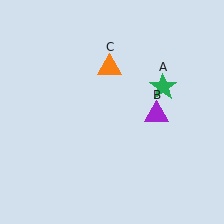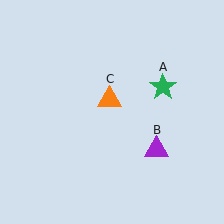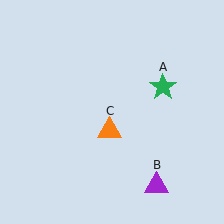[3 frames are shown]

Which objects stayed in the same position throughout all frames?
Green star (object A) remained stationary.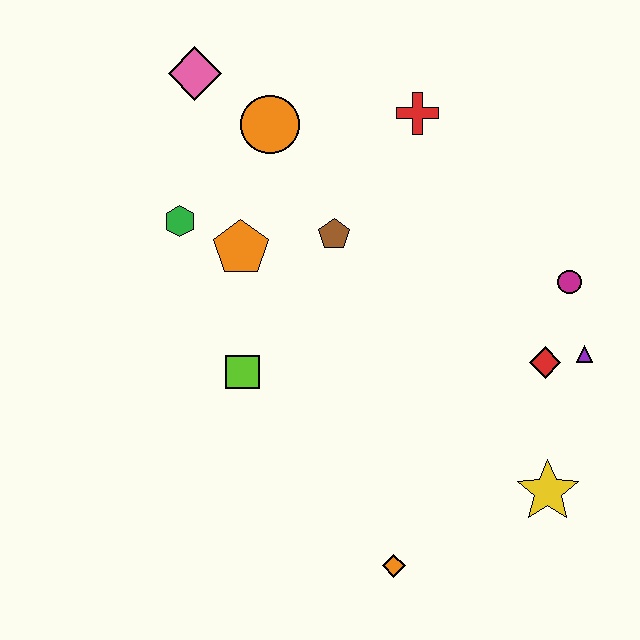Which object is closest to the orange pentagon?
The green hexagon is closest to the orange pentagon.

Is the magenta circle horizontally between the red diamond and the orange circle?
No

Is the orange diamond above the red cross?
No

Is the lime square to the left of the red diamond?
Yes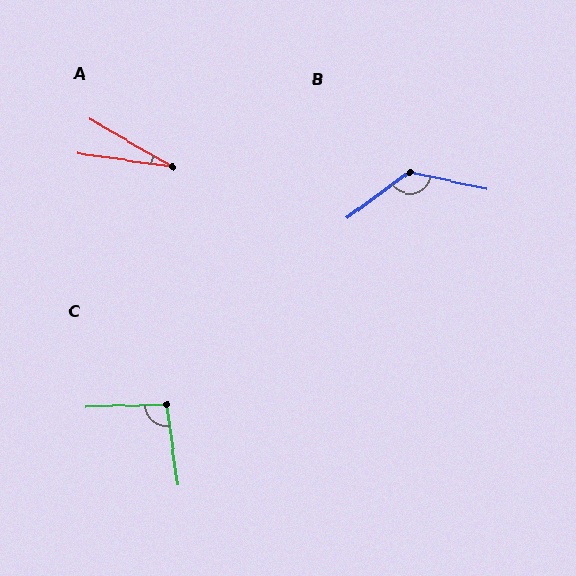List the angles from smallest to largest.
A (22°), C (96°), B (131°).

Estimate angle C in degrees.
Approximately 96 degrees.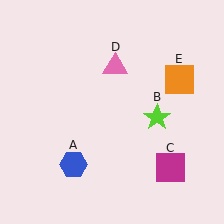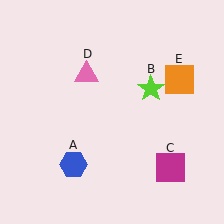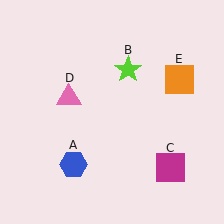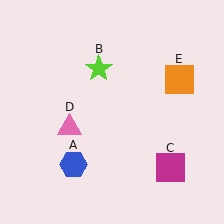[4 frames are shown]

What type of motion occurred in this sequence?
The lime star (object B), pink triangle (object D) rotated counterclockwise around the center of the scene.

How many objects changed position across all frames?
2 objects changed position: lime star (object B), pink triangle (object D).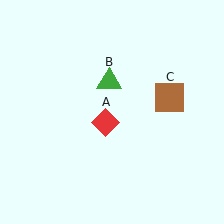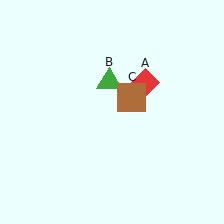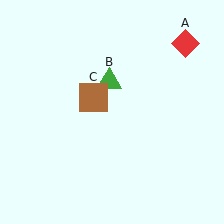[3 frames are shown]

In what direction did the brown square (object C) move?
The brown square (object C) moved left.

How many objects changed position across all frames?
2 objects changed position: red diamond (object A), brown square (object C).